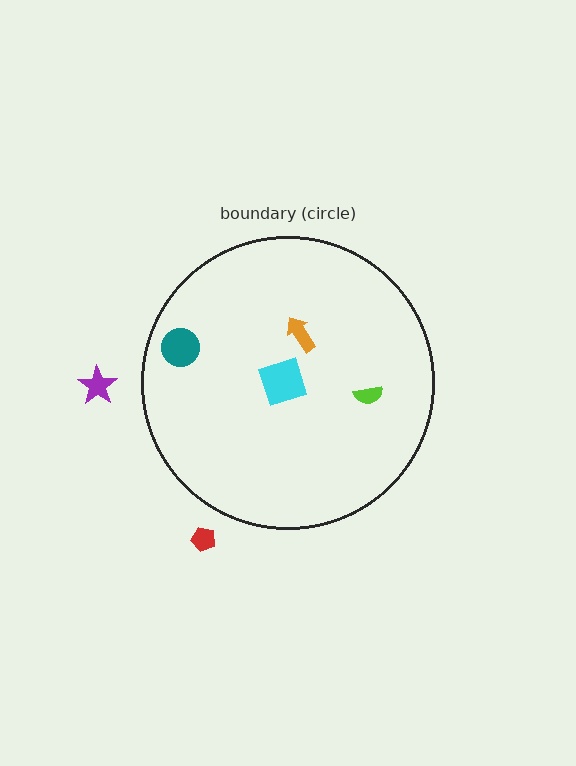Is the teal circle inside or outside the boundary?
Inside.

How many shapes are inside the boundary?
4 inside, 2 outside.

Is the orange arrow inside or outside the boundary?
Inside.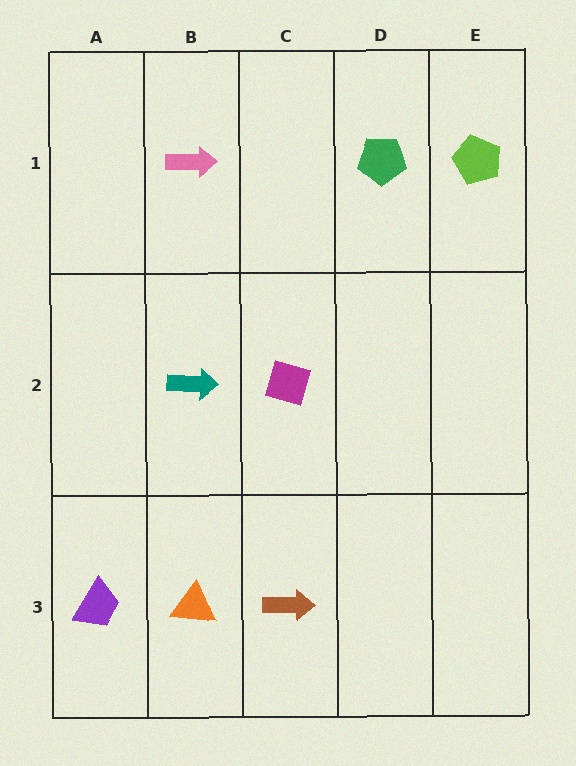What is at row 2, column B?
A teal arrow.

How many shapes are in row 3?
3 shapes.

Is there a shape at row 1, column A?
No, that cell is empty.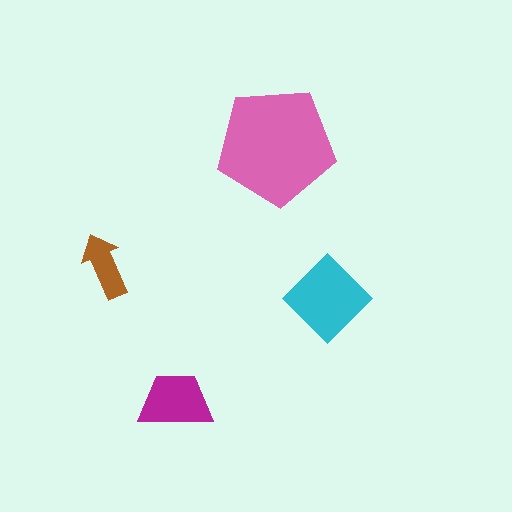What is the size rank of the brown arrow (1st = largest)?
4th.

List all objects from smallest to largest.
The brown arrow, the magenta trapezoid, the cyan diamond, the pink pentagon.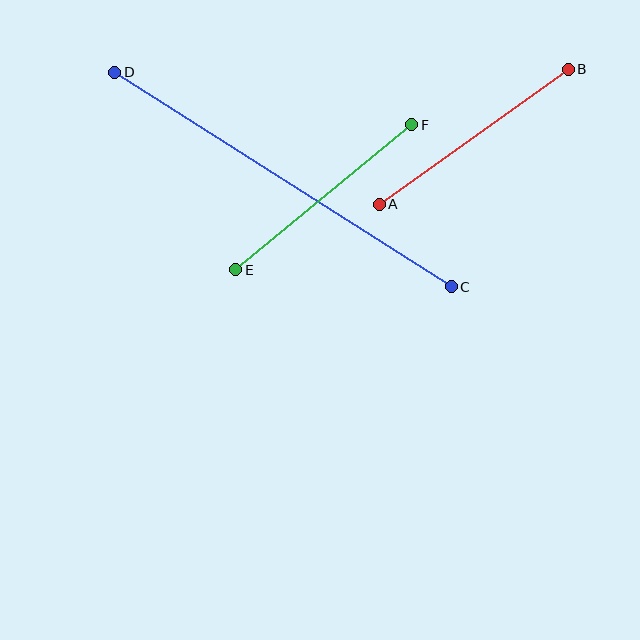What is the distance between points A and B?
The distance is approximately 232 pixels.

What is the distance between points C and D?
The distance is approximately 399 pixels.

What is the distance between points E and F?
The distance is approximately 228 pixels.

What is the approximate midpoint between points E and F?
The midpoint is at approximately (324, 197) pixels.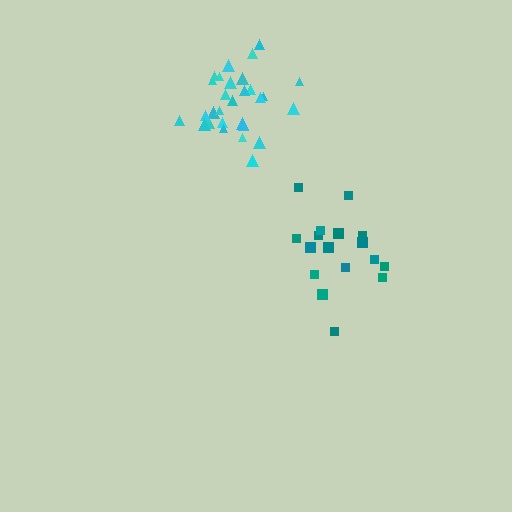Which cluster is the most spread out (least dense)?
Teal.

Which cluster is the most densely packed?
Cyan.